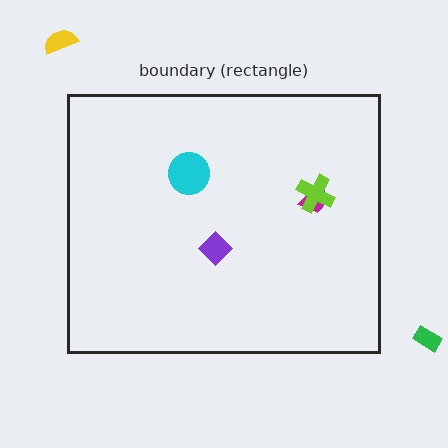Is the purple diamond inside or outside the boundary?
Inside.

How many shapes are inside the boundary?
4 inside, 2 outside.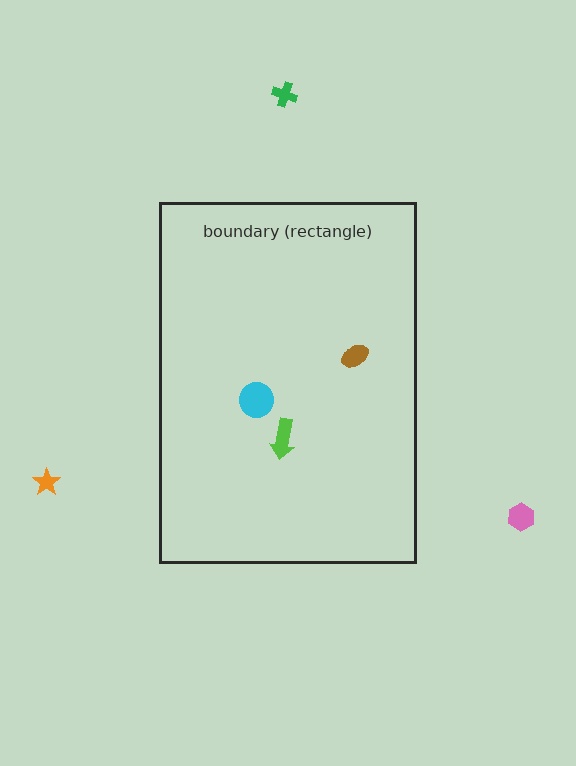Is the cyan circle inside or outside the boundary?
Inside.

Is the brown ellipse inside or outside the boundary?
Inside.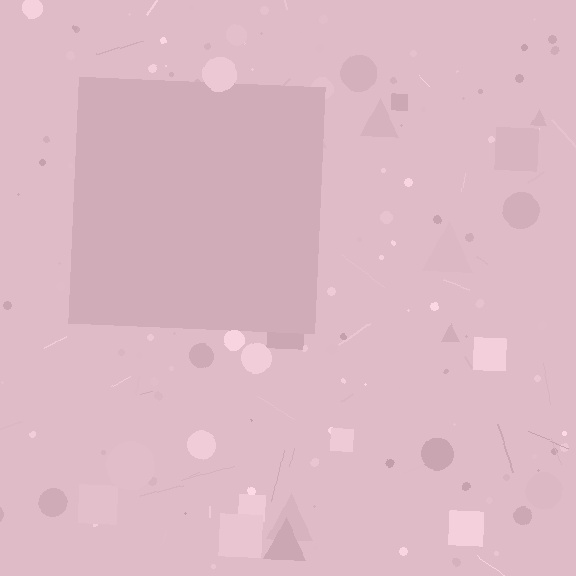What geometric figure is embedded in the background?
A square is embedded in the background.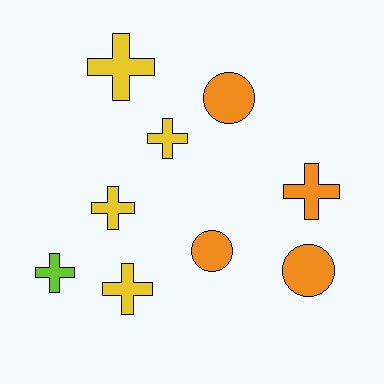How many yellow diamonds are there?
There are no yellow diamonds.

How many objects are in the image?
There are 9 objects.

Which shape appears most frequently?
Cross, with 6 objects.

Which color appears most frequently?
Orange, with 4 objects.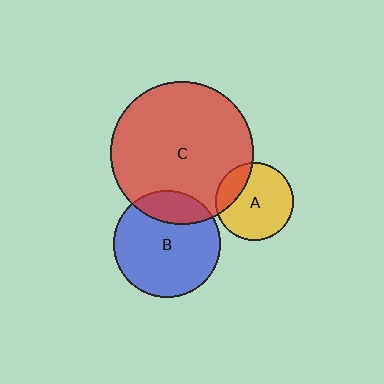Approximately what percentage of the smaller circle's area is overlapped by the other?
Approximately 20%.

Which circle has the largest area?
Circle C (red).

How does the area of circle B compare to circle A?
Approximately 1.9 times.